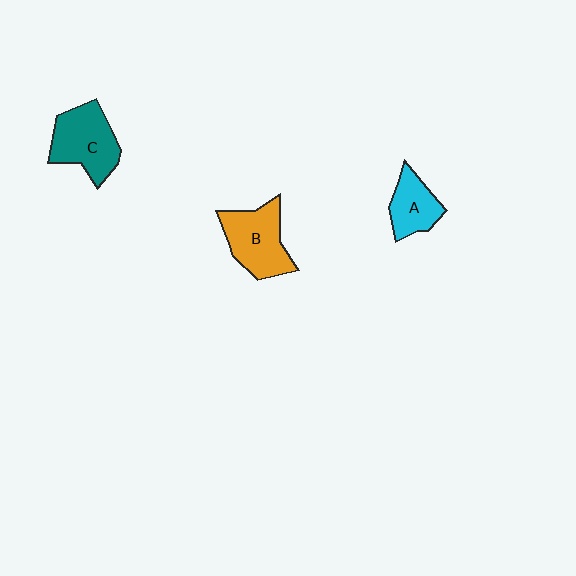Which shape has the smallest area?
Shape A (cyan).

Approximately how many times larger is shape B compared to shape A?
Approximately 1.5 times.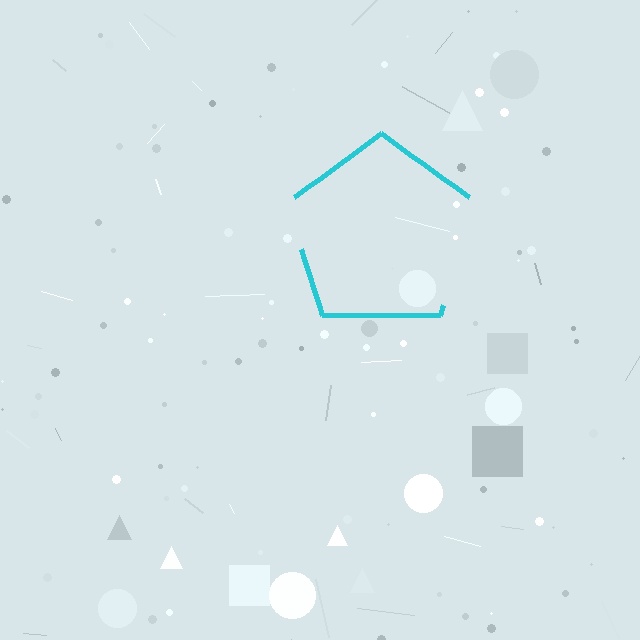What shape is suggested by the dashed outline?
The dashed outline suggests a pentagon.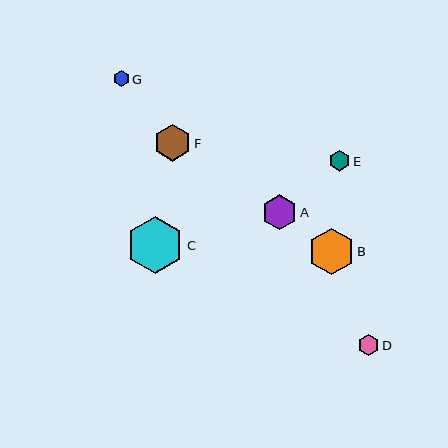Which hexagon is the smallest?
Hexagon G is the smallest with a size of approximately 15 pixels.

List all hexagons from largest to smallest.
From largest to smallest: C, B, F, A, E, D, G.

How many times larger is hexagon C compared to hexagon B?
Hexagon C is approximately 1.2 times the size of hexagon B.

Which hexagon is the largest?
Hexagon C is the largest with a size of approximately 57 pixels.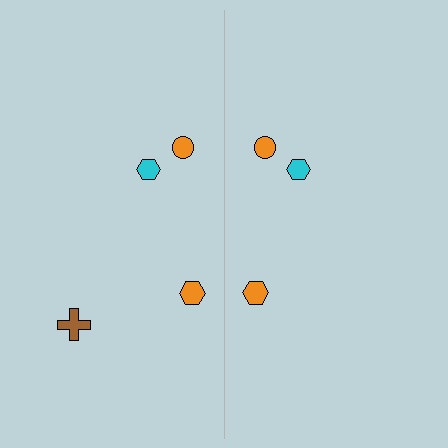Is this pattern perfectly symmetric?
No, the pattern is not perfectly symmetric. A brown cross is missing from the right side.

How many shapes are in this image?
There are 7 shapes in this image.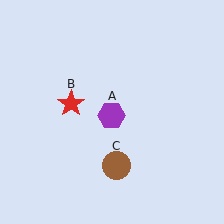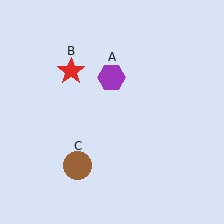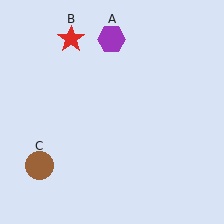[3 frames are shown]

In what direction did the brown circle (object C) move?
The brown circle (object C) moved left.